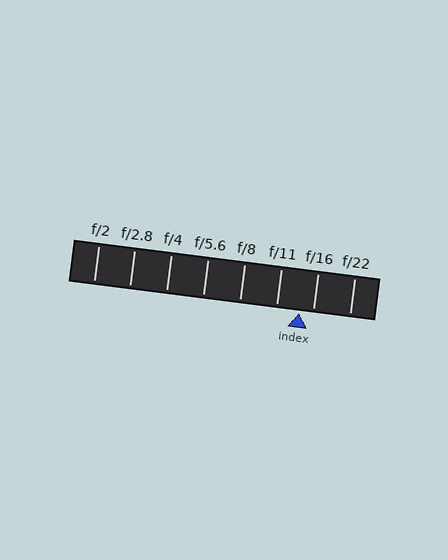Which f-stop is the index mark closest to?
The index mark is closest to f/16.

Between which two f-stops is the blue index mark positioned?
The index mark is between f/11 and f/16.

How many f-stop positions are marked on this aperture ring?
There are 8 f-stop positions marked.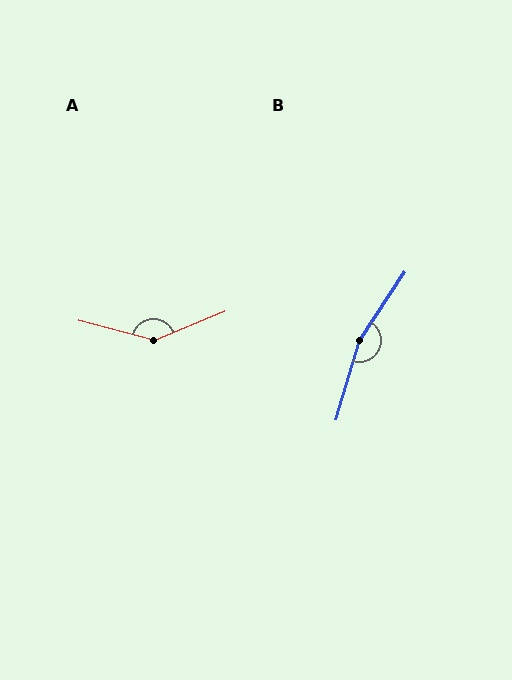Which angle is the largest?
B, at approximately 163 degrees.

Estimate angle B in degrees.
Approximately 163 degrees.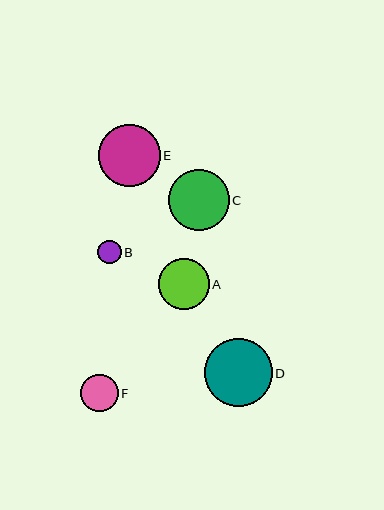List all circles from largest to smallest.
From largest to smallest: D, E, C, A, F, B.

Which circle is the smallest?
Circle B is the smallest with a size of approximately 23 pixels.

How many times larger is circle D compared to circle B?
Circle D is approximately 2.9 times the size of circle B.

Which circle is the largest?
Circle D is the largest with a size of approximately 67 pixels.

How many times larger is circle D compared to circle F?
Circle D is approximately 1.8 times the size of circle F.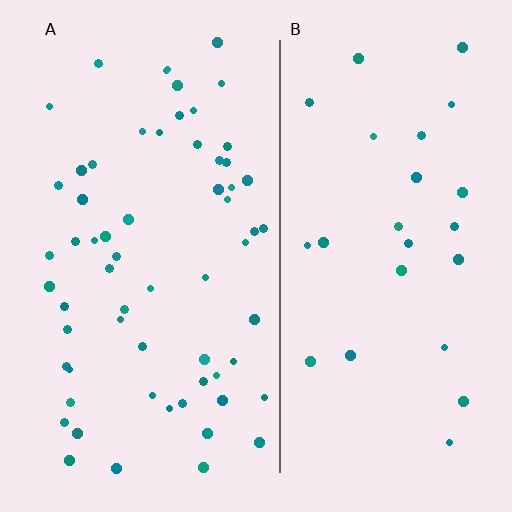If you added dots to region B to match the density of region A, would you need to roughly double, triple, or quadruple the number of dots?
Approximately double.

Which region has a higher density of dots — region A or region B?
A (the left).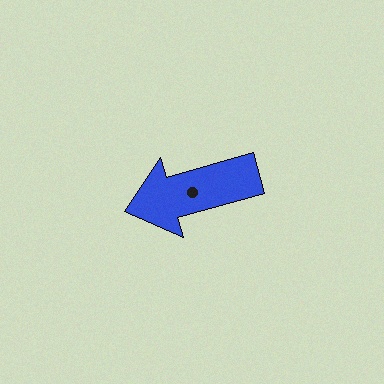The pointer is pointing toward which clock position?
Roughly 8 o'clock.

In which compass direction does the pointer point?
West.